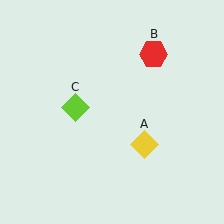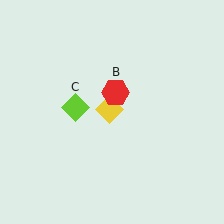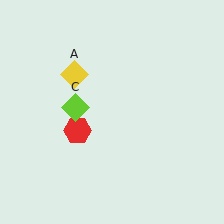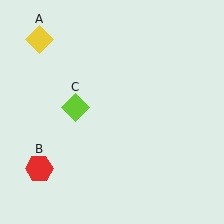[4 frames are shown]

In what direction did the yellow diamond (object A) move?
The yellow diamond (object A) moved up and to the left.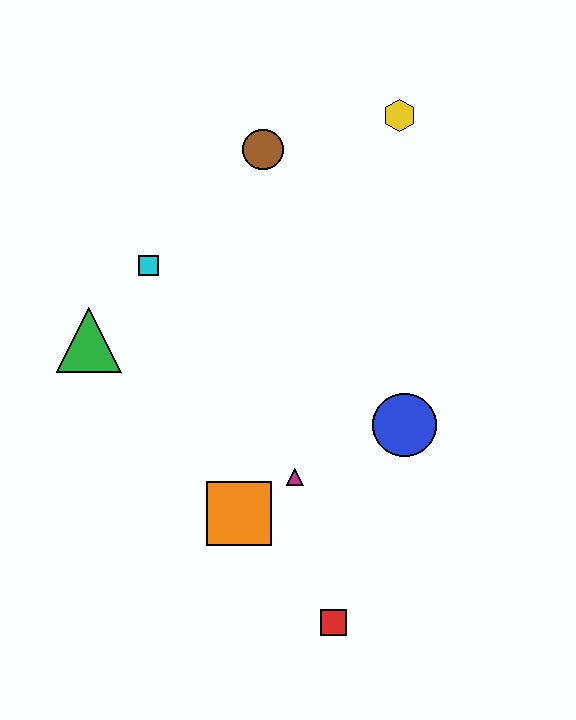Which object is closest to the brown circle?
The yellow hexagon is closest to the brown circle.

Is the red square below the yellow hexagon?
Yes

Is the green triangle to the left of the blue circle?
Yes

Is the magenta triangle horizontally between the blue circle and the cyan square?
Yes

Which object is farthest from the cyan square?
The red square is farthest from the cyan square.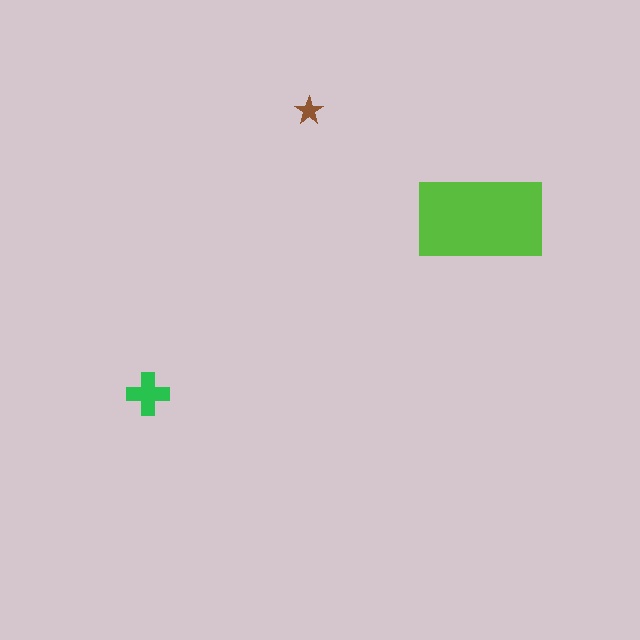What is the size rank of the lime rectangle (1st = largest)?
1st.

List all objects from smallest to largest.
The brown star, the green cross, the lime rectangle.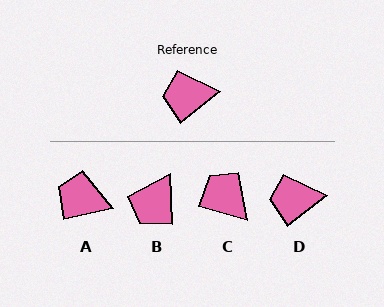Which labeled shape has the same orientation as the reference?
D.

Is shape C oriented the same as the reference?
No, it is off by about 54 degrees.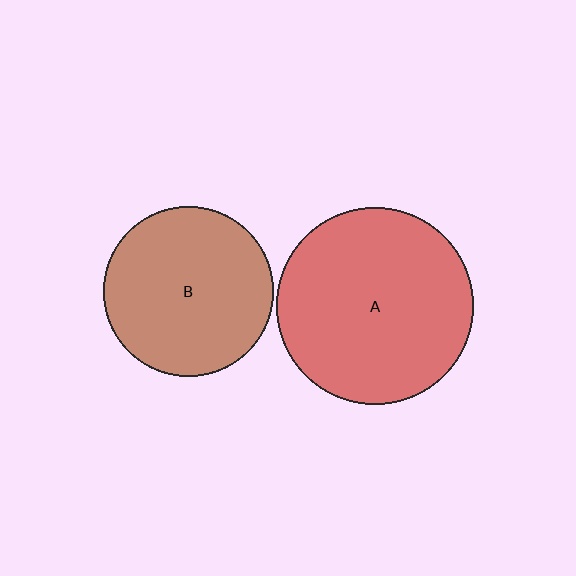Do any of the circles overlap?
No, none of the circles overlap.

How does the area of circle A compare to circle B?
Approximately 1.3 times.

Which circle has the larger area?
Circle A (red).